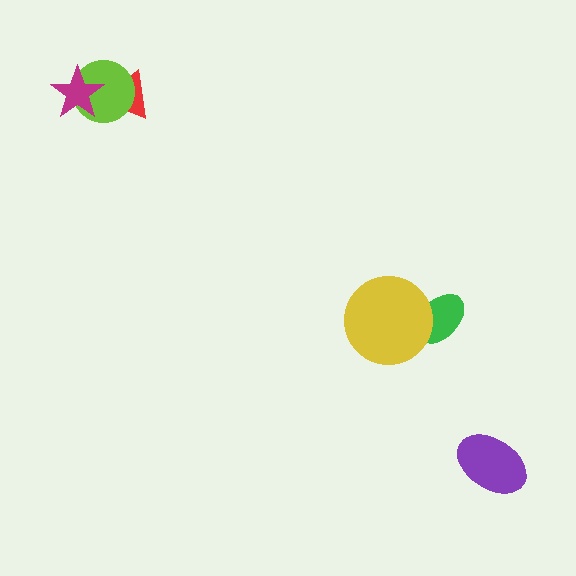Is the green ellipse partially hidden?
Yes, it is partially covered by another shape.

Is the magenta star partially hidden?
No, no other shape covers it.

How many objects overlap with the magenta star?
2 objects overlap with the magenta star.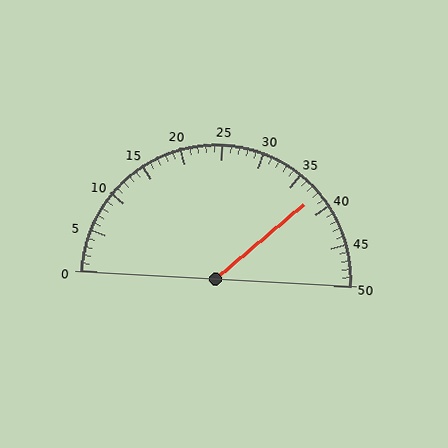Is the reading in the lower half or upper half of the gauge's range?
The reading is in the upper half of the range (0 to 50).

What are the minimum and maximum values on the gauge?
The gauge ranges from 0 to 50.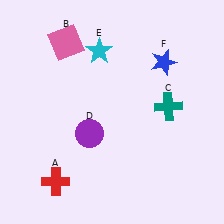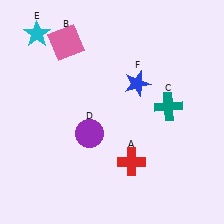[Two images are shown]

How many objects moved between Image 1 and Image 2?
3 objects moved between the two images.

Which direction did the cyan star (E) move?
The cyan star (E) moved left.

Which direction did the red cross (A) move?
The red cross (A) moved right.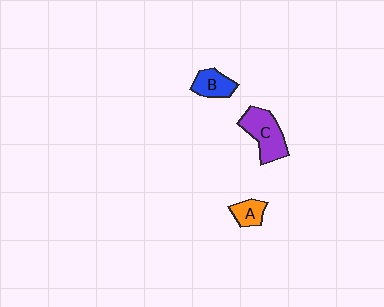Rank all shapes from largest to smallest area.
From largest to smallest: C (purple), B (blue), A (orange).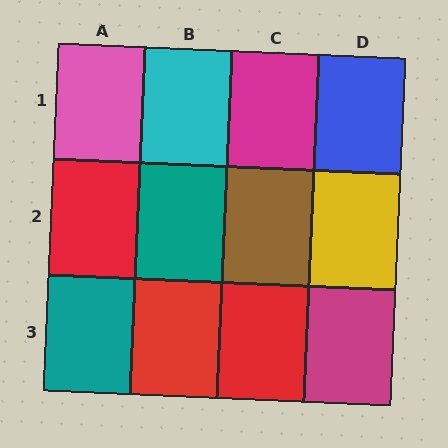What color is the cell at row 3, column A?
Teal.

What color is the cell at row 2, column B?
Teal.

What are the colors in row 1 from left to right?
Pink, cyan, magenta, blue.